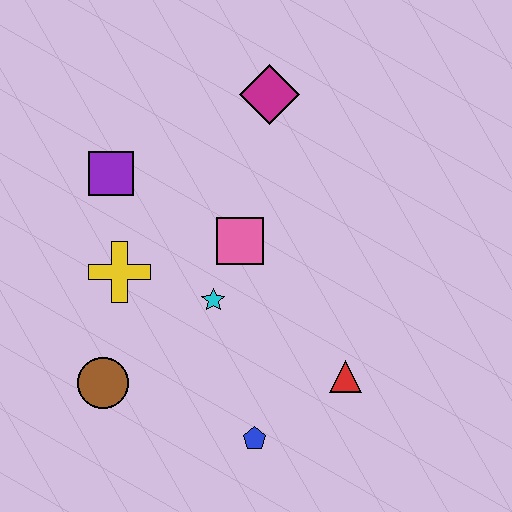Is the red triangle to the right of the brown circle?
Yes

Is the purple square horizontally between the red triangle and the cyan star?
No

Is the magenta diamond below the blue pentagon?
No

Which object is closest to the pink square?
The cyan star is closest to the pink square.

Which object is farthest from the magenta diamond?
The blue pentagon is farthest from the magenta diamond.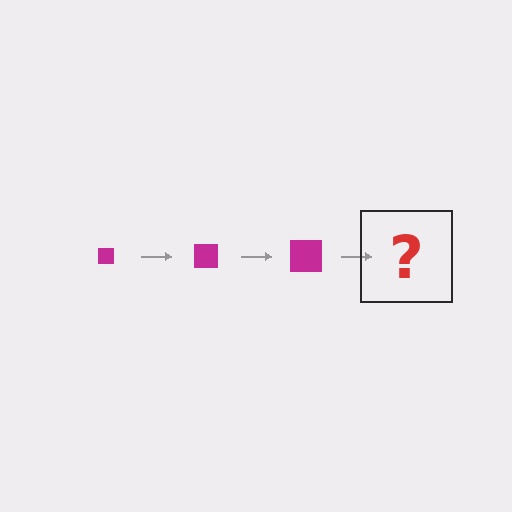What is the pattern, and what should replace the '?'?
The pattern is that the square gets progressively larger each step. The '?' should be a magenta square, larger than the previous one.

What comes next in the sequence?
The next element should be a magenta square, larger than the previous one.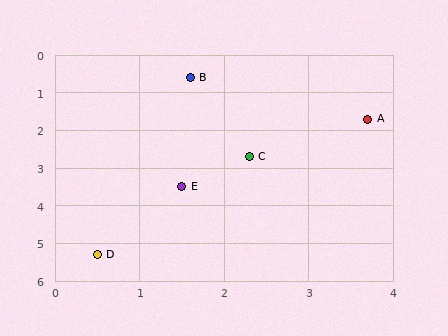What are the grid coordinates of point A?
Point A is at approximately (3.7, 1.7).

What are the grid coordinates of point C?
Point C is at approximately (2.3, 2.7).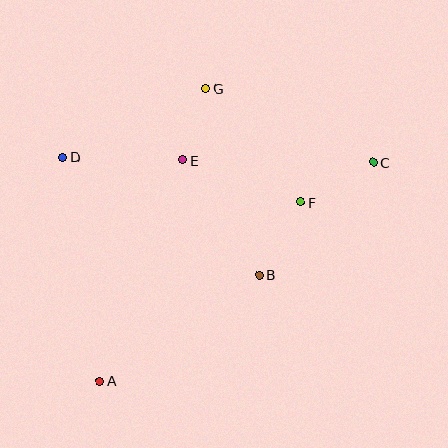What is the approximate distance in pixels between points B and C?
The distance between B and C is approximately 160 pixels.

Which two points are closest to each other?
Points E and G are closest to each other.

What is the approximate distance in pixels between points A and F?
The distance between A and F is approximately 269 pixels.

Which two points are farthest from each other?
Points A and C are farthest from each other.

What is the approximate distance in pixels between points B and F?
The distance between B and F is approximately 84 pixels.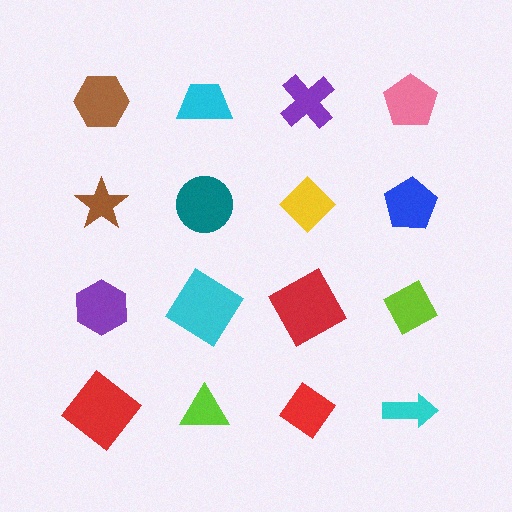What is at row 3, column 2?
A cyan diamond.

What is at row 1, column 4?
A pink pentagon.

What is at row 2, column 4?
A blue pentagon.